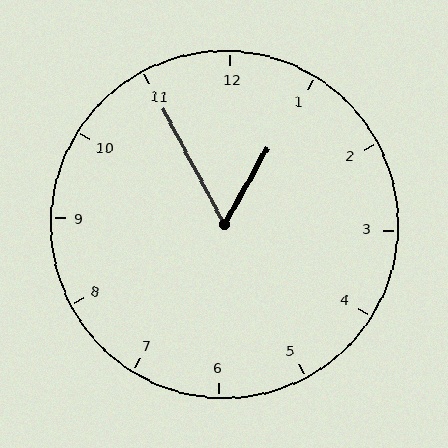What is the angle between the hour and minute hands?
Approximately 58 degrees.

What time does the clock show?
12:55.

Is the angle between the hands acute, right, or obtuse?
It is acute.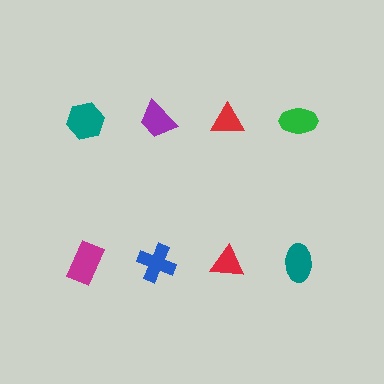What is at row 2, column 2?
A blue cross.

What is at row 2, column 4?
A teal ellipse.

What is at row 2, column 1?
A magenta rectangle.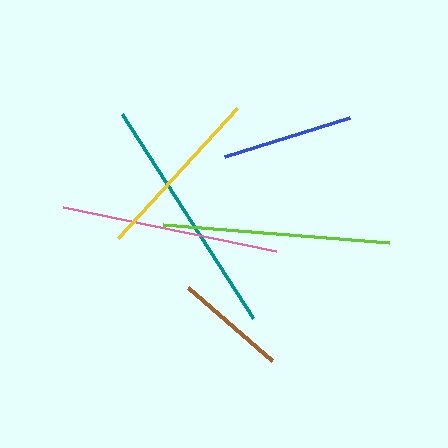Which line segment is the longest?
The teal line is the longest at approximately 242 pixels.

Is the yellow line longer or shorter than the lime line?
The lime line is longer than the yellow line.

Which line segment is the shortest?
The brown line is the shortest at approximately 112 pixels.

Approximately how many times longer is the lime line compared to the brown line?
The lime line is approximately 2.0 times the length of the brown line.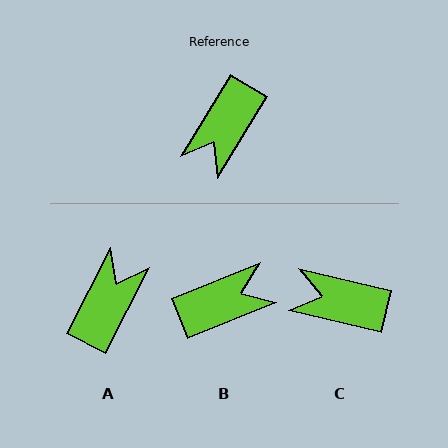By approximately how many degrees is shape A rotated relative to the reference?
Approximately 176 degrees clockwise.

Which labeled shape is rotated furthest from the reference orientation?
A, about 176 degrees away.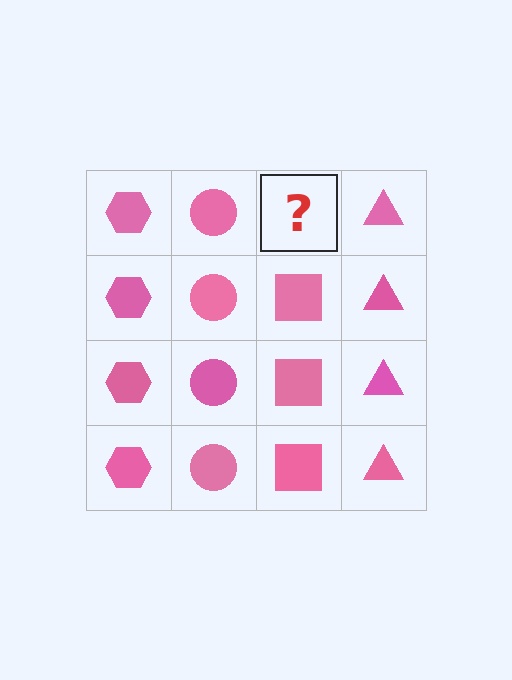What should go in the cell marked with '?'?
The missing cell should contain a pink square.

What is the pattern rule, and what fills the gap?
The rule is that each column has a consistent shape. The gap should be filled with a pink square.